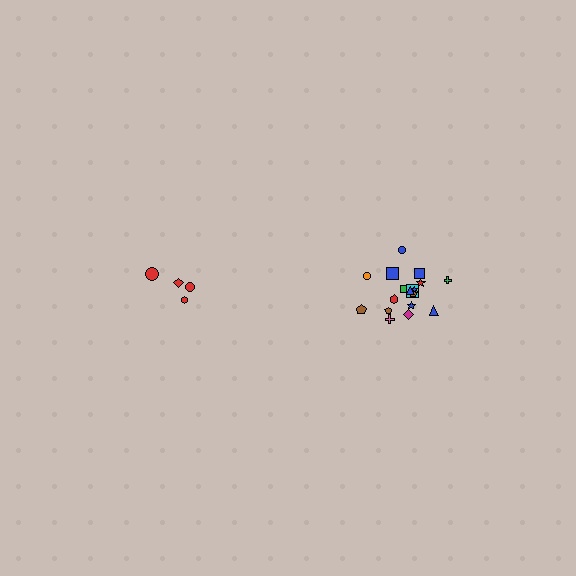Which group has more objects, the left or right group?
The right group.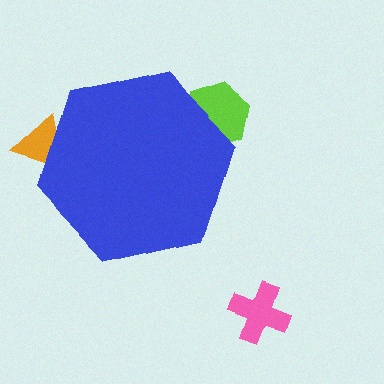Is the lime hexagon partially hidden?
Yes, the lime hexagon is partially hidden behind the blue hexagon.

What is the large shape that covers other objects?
A blue hexagon.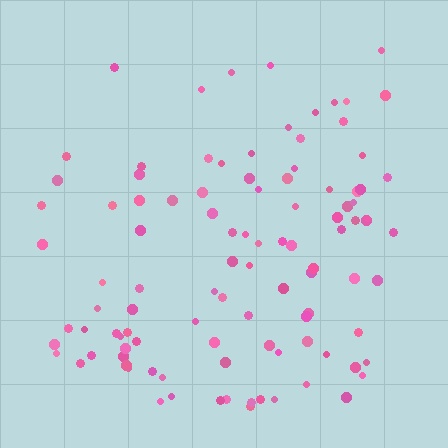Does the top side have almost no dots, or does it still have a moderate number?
Still a moderate number, just noticeably fewer than the bottom.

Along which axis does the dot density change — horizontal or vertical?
Vertical.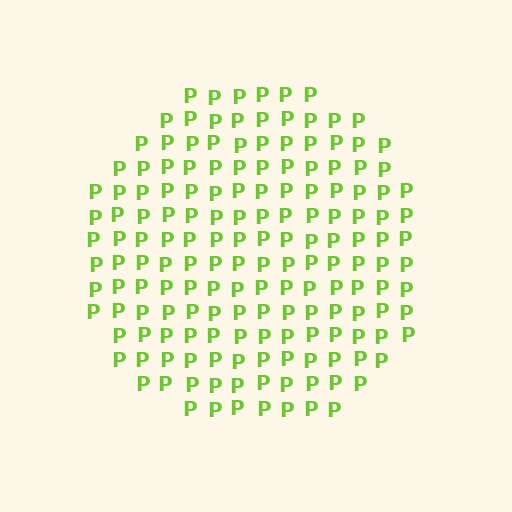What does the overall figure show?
The overall figure shows a circle.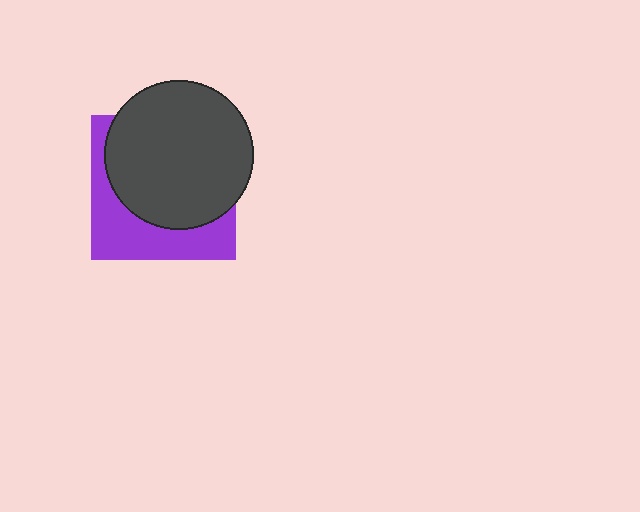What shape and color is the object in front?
The object in front is a dark gray circle.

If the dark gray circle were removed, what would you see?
You would see the complete purple square.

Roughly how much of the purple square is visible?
A small part of it is visible (roughly 36%).